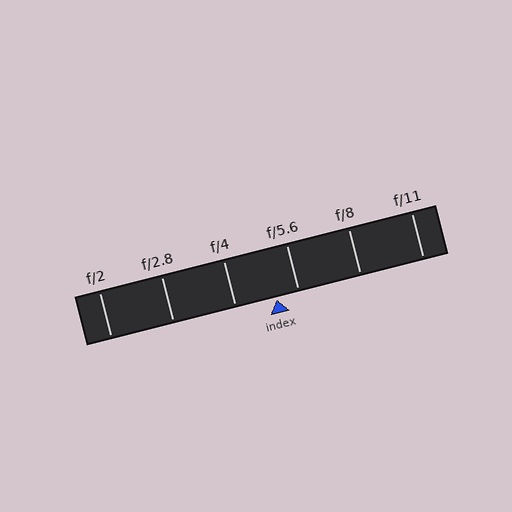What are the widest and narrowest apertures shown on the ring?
The widest aperture shown is f/2 and the narrowest is f/11.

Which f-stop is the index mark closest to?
The index mark is closest to f/5.6.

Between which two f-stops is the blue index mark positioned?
The index mark is between f/4 and f/5.6.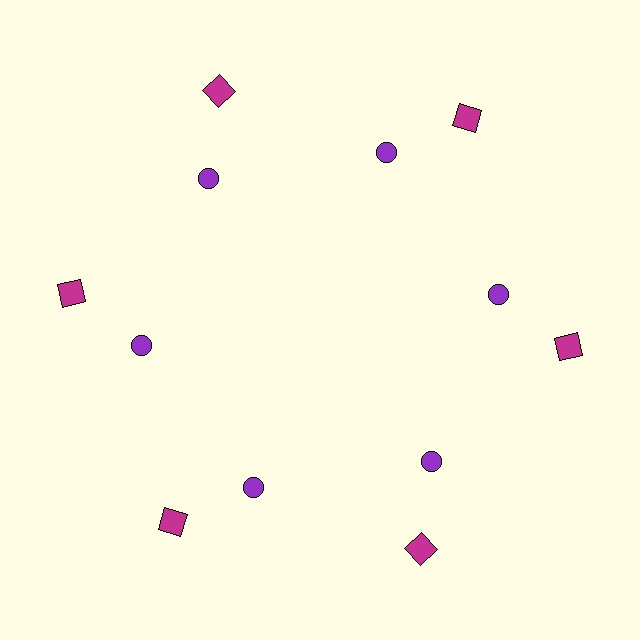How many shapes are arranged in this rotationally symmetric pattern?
There are 12 shapes, arranged in 6 groups of 2.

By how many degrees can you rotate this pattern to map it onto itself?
The pattern maps onto itself every 60 degrees of rotation.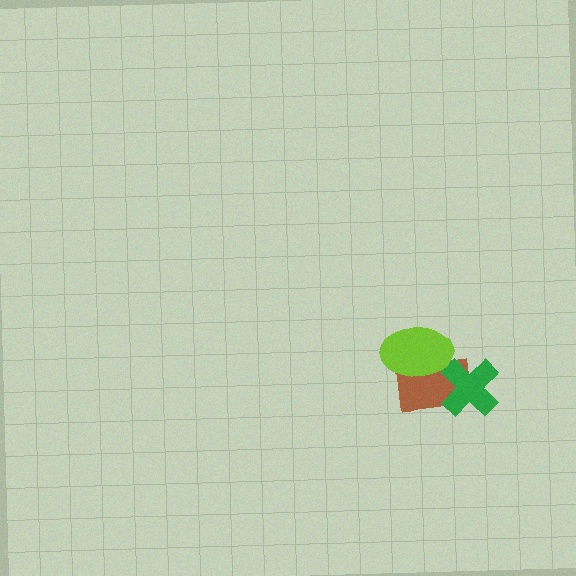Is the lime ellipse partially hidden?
No, no other shape covers it.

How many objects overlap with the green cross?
1 object overlaps with the green cross.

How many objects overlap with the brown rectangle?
2 objects overlap with the brown rectangle.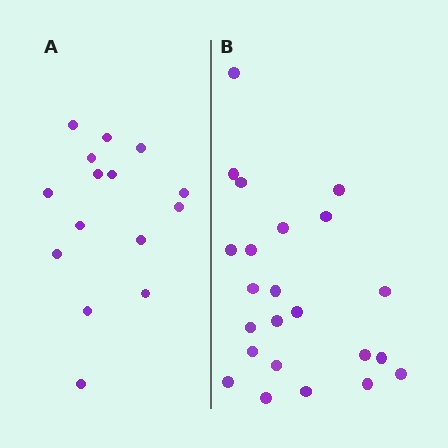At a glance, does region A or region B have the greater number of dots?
Region B (the right region) has more dots.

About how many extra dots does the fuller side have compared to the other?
Region B has roughly 8 or so more dots than region A.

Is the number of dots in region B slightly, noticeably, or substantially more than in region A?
Region B has substantially more. The ratio is roughly 1.5 to 1.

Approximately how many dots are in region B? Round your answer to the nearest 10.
About 20 dots. (The exact count is 23, which rounds to 20.)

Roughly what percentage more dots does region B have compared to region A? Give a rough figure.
About 55% more.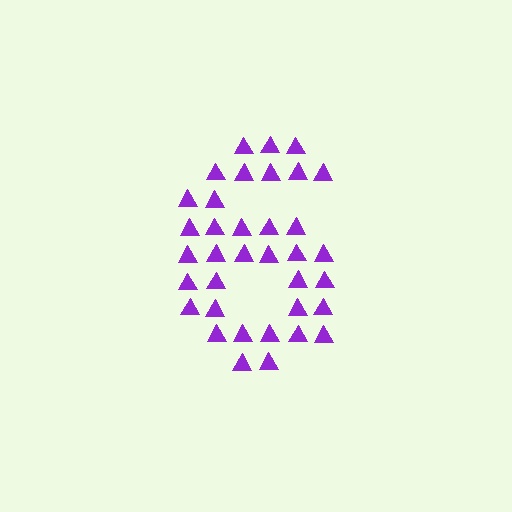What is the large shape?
The large shape is the digit 6.